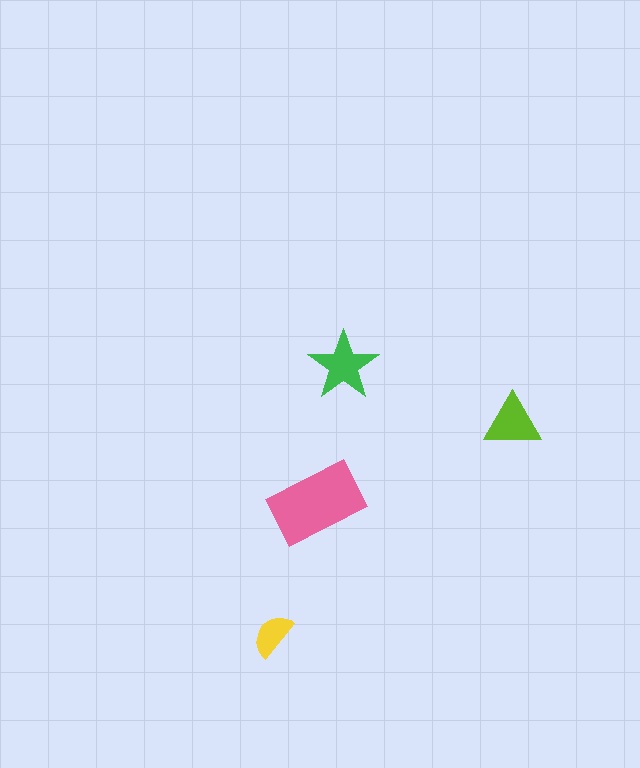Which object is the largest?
The pink rectangle.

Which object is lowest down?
The yellow semicircle is bottommost.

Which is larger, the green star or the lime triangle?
The green star.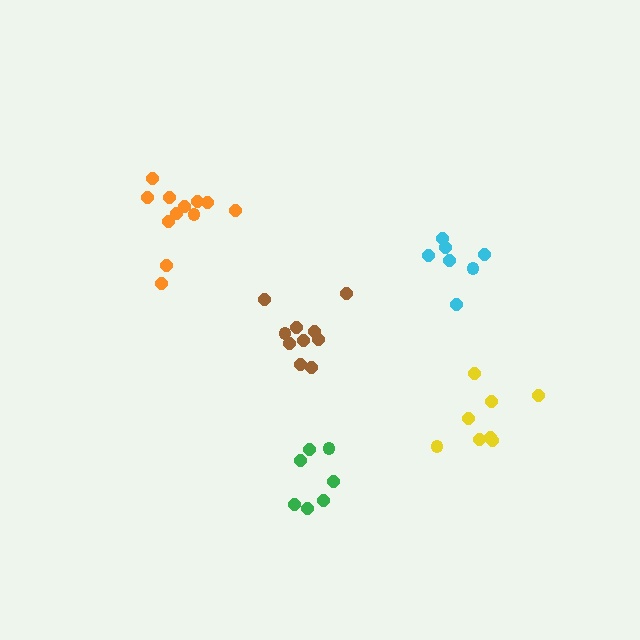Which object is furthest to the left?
The orange cluster is leftmost.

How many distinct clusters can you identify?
There are 5 distinct clusters.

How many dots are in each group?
Group 1: 12 dots, Group 2: 8 dots, Group 3: 7 dots, Group 4: 7 dots, Group 5: 10 dots (44 total).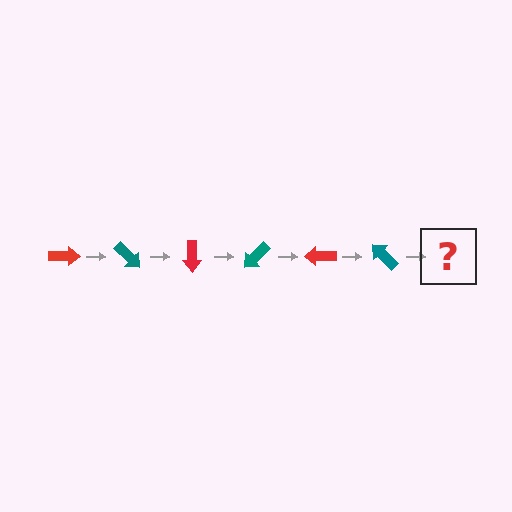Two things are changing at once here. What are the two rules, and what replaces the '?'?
The two rules are that it rotates 45 degrees each step and the color cycles through red and teal. The '?' should be a red arrow, rotated 270 degrees from the start.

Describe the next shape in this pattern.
It should be a red arrow, rotated 270 degrees from the start.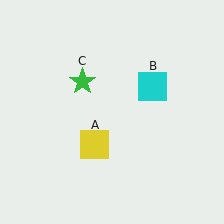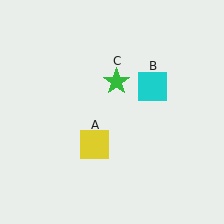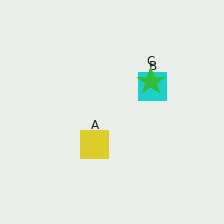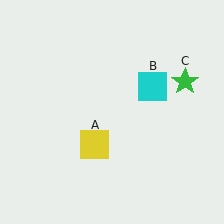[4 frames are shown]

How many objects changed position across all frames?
1 object changed position: green star (object C).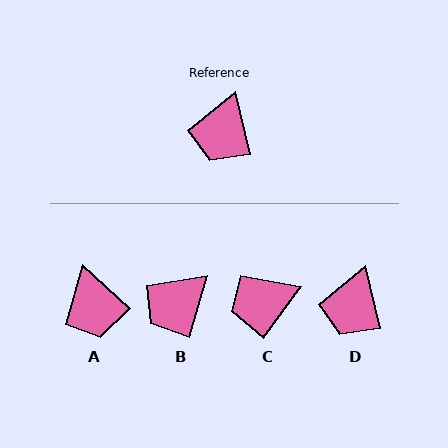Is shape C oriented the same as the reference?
No, it is off by about 50 degrees.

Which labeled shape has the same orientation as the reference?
D.